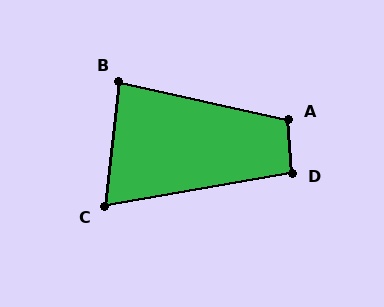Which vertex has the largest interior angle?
A, at approximately 107 degrees.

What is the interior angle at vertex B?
Approximately 84 degrees (acute).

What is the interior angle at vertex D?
Approximately 96 degrees (obtuse).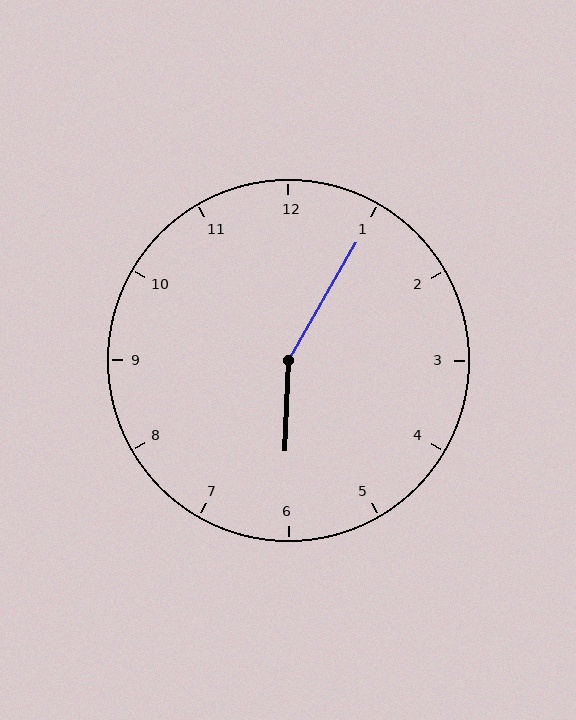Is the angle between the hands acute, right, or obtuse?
It is obtuse.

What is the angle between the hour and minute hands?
Approximately 152 degrees.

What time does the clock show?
6:05.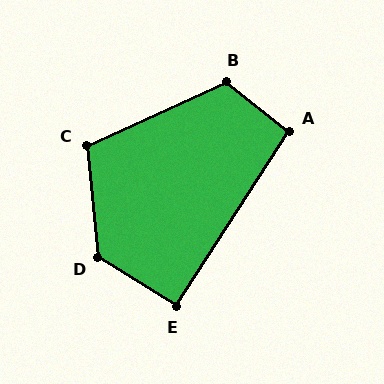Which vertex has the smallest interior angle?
E, at approximately 91 degrees.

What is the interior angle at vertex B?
Approximately 118 degrees (obtuse).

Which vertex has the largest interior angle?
D, at approximately 127 degrees.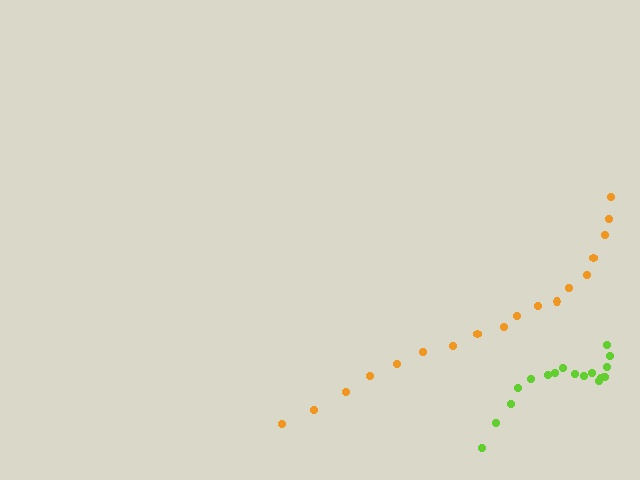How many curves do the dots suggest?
There are 2 distinct paths.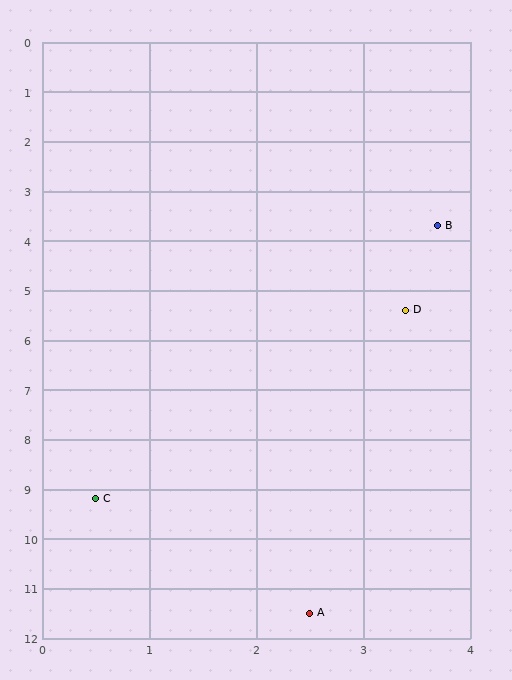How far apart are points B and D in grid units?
Points B and D are about 1.7 grid units apart.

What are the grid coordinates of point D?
Point D is at approximately (3.4, 5.4).